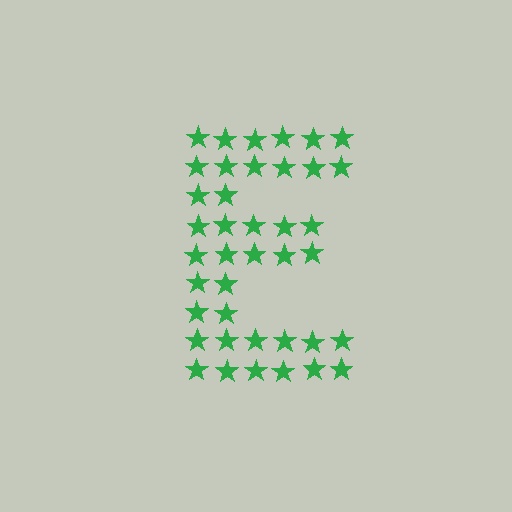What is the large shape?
The large shape is the letter E.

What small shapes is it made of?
It is made of small stars.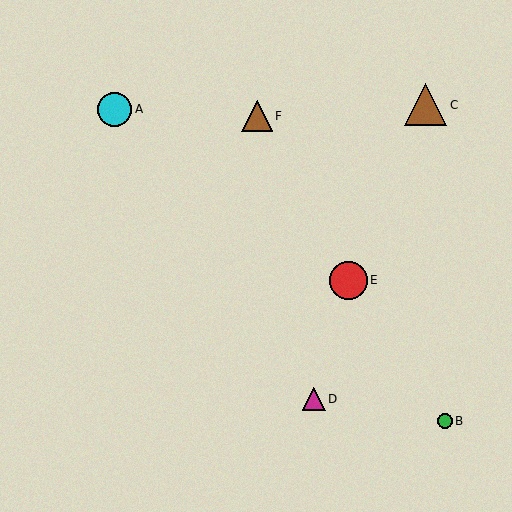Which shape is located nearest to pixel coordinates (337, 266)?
The red circle (labeled E) at (348, 280) is nearest to that location.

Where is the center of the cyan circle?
The center of the cyan circle is at (115, 109).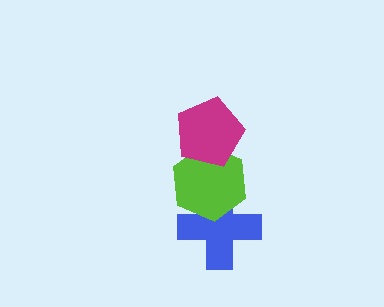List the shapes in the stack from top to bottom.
From top to bottom: the magenta pentagon, the lime hexagon, the blue cross.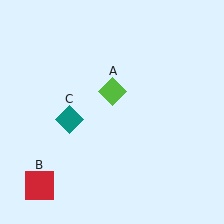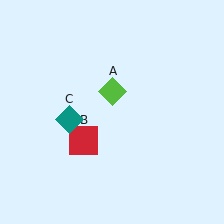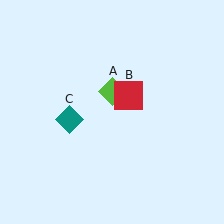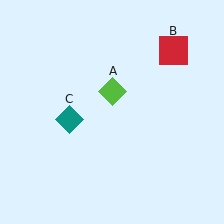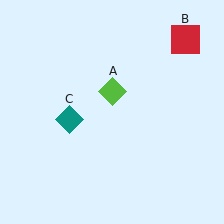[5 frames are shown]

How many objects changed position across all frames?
1 object changed position: red square (object B).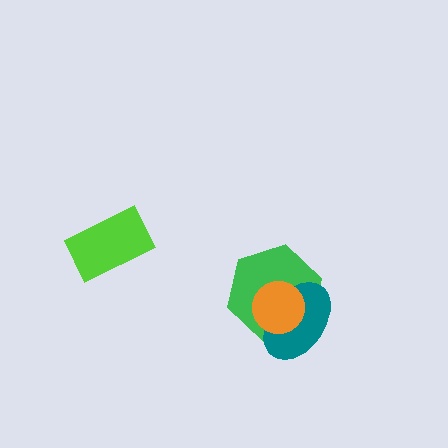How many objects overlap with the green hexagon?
2 objects overlap with the green hexagon.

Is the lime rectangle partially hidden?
No, no other shape covers it.